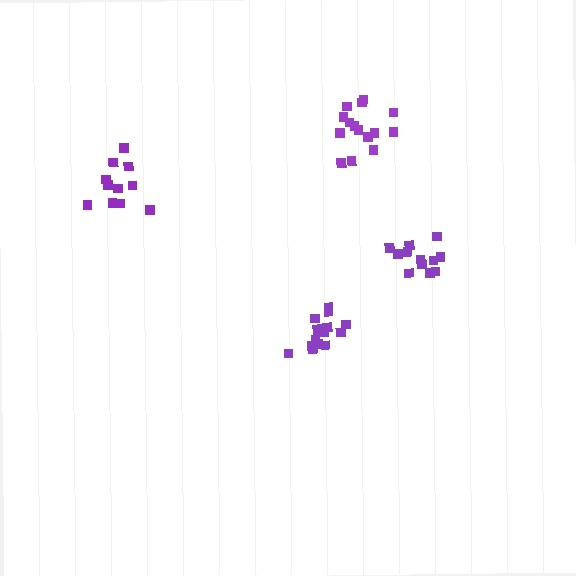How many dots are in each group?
Group 1: 16 dots, Group 2: 11 dots, Group 3: 15 dots, Group 4: 13 dots (55 total).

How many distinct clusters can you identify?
There are 4 distinct clusters.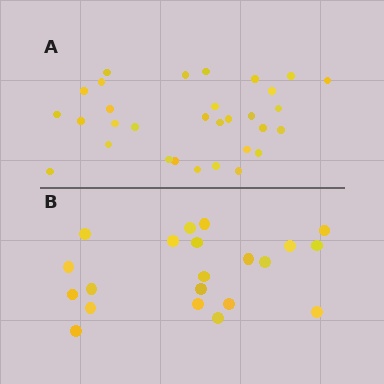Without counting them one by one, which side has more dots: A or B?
Region A (the top region) has more dots.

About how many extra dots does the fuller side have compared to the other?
Region A has roughly 10 or so more dots than region B.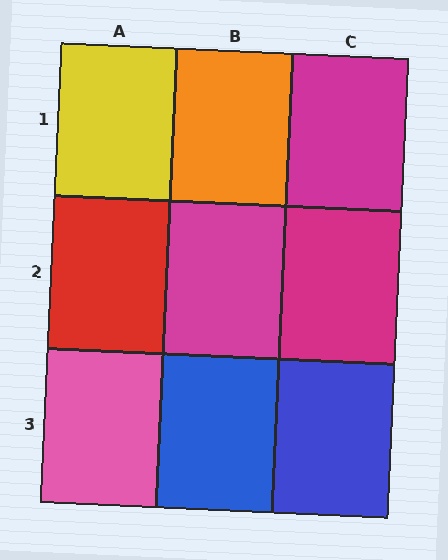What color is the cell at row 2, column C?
Magenta.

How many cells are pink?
1 cell is pink.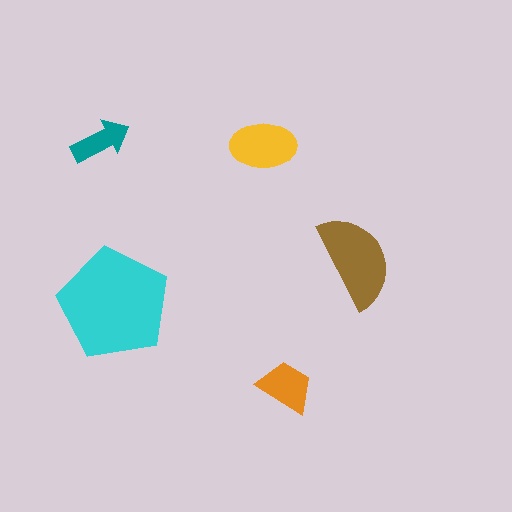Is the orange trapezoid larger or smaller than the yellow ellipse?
Smaller.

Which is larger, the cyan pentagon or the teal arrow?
The cyan pentagon.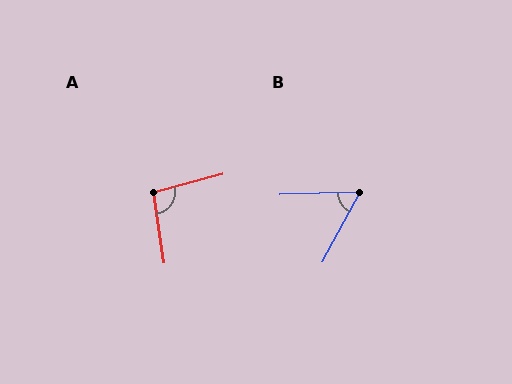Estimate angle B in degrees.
Approximately 60 degrees.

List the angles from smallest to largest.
B (60°), A (97°).